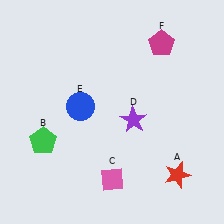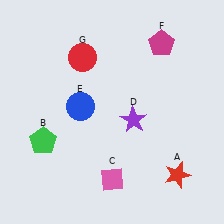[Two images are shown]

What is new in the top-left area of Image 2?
A red circle (G) was added in the top-left area of Image 2.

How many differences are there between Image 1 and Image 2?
There is 1 difference between the two images.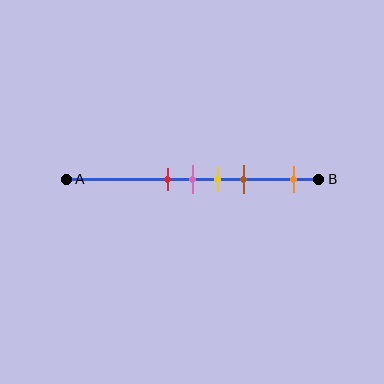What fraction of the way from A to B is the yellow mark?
The yellow mark is approximately 60% (0.6) of the way from A to B.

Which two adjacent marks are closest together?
The red and pink marks are the closest adjacent pair.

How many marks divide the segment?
There are 5 marks dividing the segment.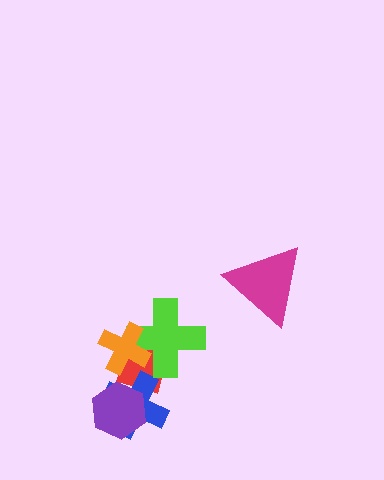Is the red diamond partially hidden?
Yes, it is partially covered by another shape.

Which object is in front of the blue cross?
The purple hexagon is in front of the blue cross.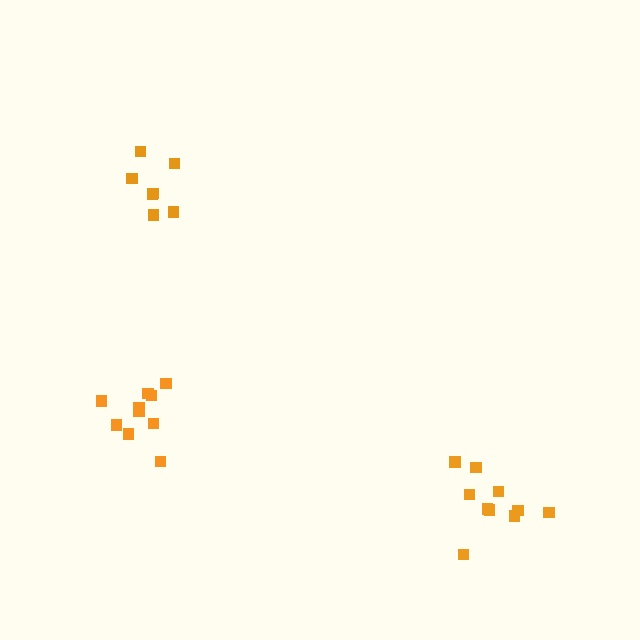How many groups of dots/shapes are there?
There are 3 groups.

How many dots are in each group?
Group 1: 10 dots, Group 2: 7 dots, Group 3: 10 dots (27 total).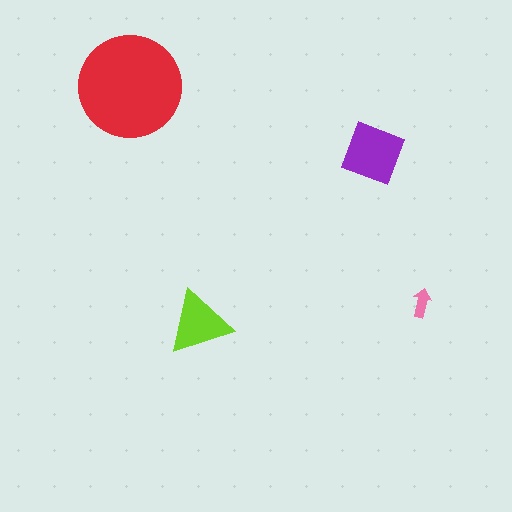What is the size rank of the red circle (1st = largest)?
1st.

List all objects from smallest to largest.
The pink arrow, the lime triangle, the purple square, the red circle.